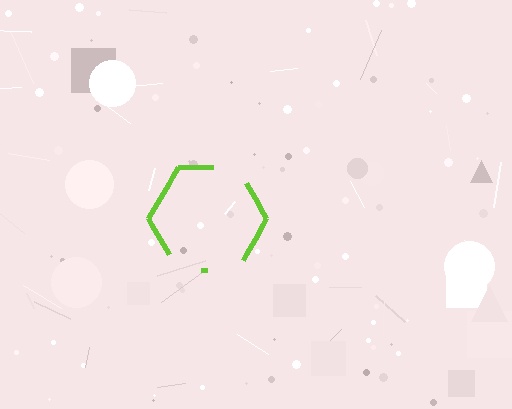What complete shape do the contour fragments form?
The contour fragments form a hexagon.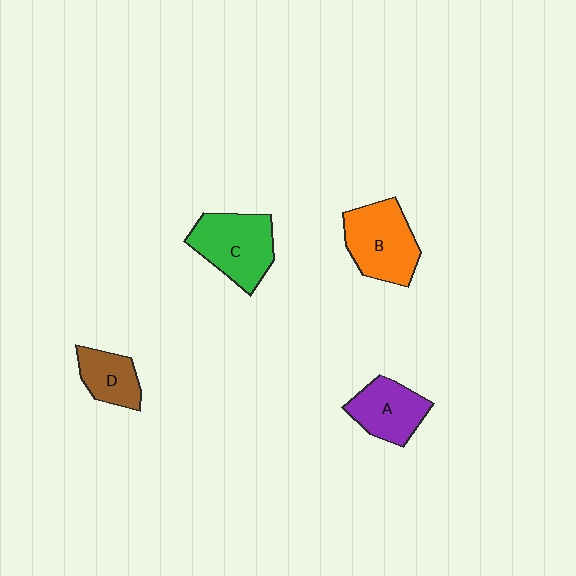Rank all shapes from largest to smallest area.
From largest to smallest: B (orange), C (green), A (purple), D (brown).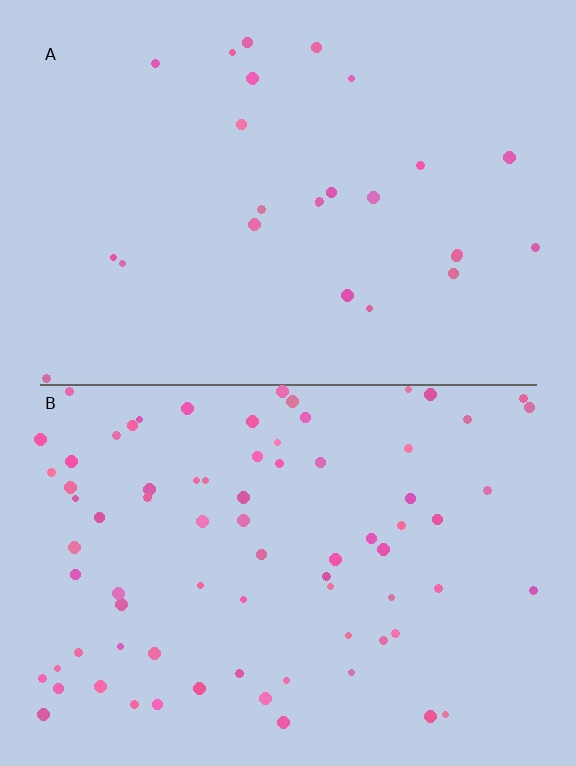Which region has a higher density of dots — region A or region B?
B (the bottom).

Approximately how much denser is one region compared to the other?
Approximately 3.0× — region B over region A.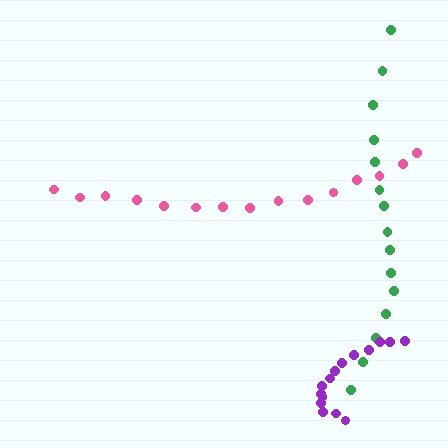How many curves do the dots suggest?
There are 3 distinct paths.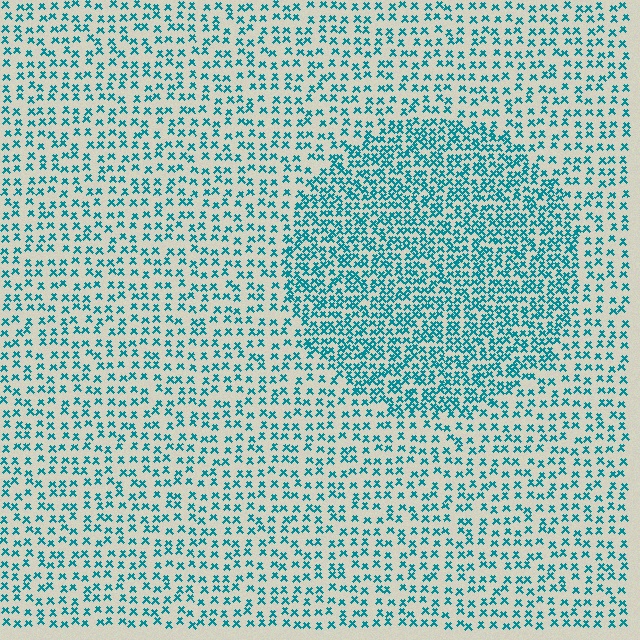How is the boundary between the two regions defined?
The boundary is defined by a change in element density (approximately 1.9x ratio). All elements are the same color, size, and shape.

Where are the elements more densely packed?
The elements are more densely packed inside the circle boundary.